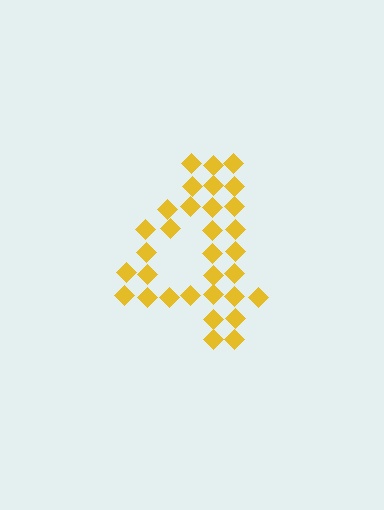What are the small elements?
The small elements are diamonds.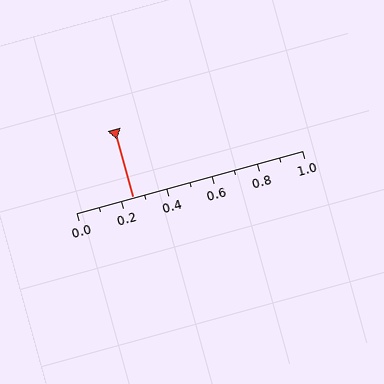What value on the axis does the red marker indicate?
The marker indicates approximately 0.25.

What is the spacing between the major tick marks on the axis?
The major ticks are spaced 0.2 apart.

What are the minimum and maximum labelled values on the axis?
The axis runs from 0.0 to 1.0.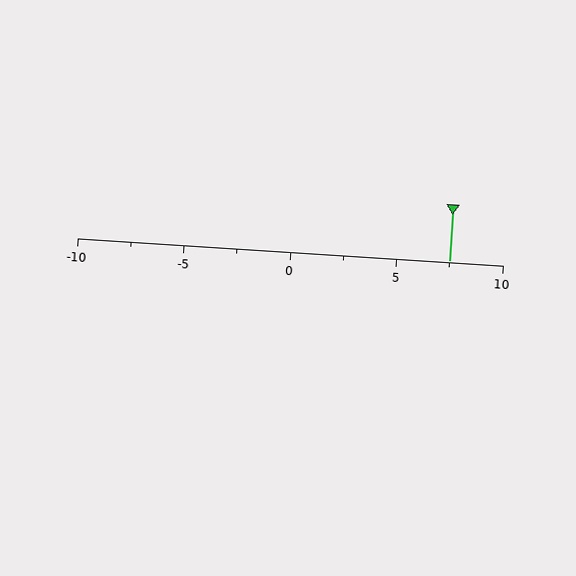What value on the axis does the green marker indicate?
The marker indicates approximately 7.5.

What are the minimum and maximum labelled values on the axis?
The axis runs from -10 to 10.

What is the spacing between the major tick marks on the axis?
The major ticks are spaced 5 apart.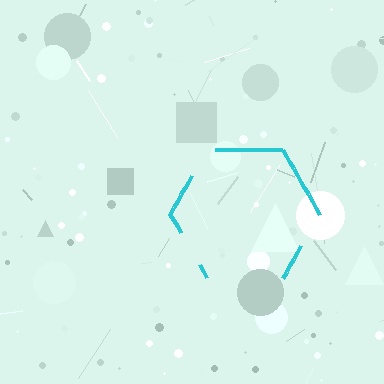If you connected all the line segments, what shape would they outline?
They would outline a hexagon.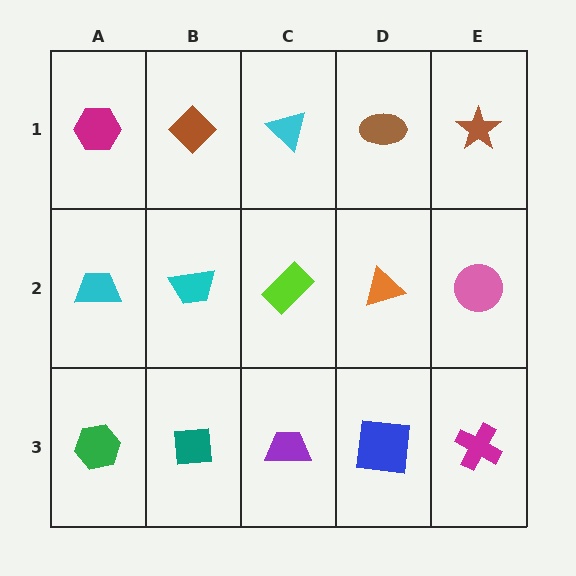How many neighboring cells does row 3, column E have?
2.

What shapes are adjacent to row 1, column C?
A lime rectangle (row 2, column C), a brown diamond (row 1, column B), a brown ellipse (row 1, column D).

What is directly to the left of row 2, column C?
A cyan trapezoid.